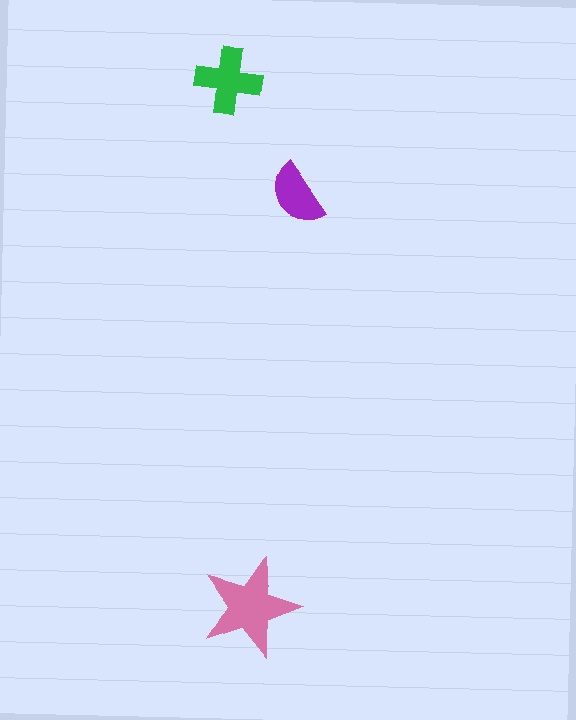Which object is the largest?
The pink star.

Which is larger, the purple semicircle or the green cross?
The green cross.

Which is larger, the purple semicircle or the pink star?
The pink star.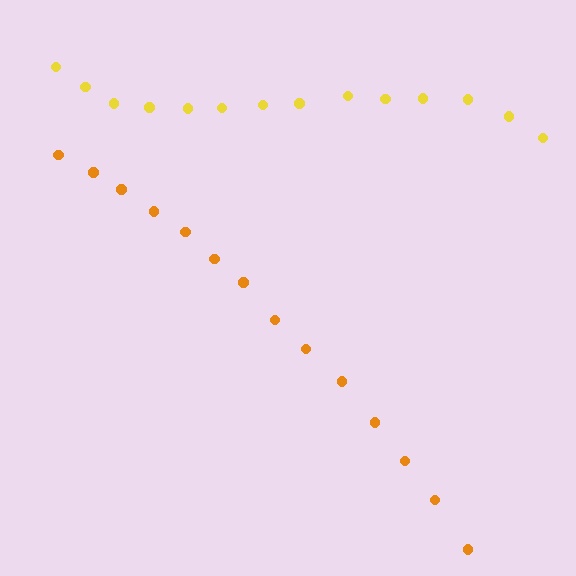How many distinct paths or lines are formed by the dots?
There are 2 distinct paths.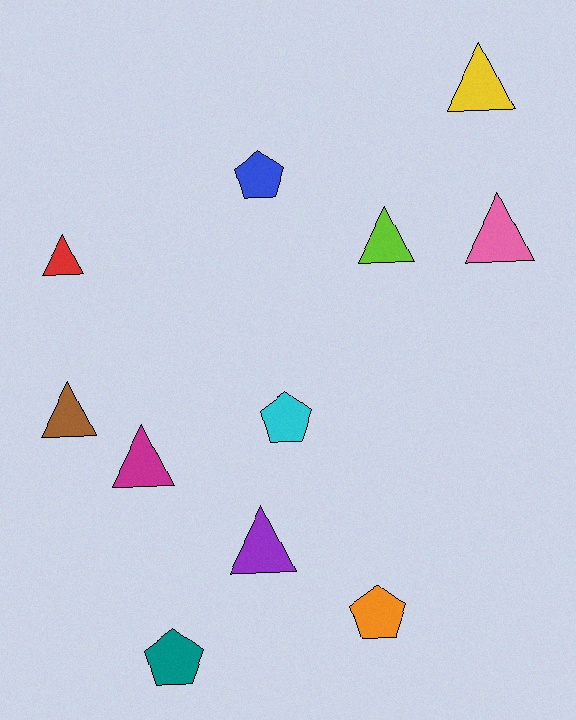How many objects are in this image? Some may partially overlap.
There are 11 objects.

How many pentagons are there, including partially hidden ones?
There are 4 pentagons.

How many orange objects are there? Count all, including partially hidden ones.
There is 1 orange object.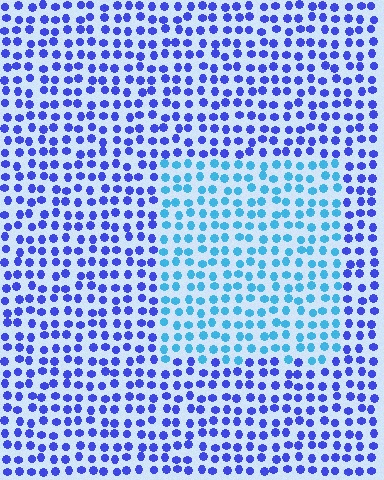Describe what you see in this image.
The image is filled with small blue elements in a uniform arrangement. A rectangle-shaped region is visible where the elements are tinted to a slightly different hue, forming a subtle color boundary.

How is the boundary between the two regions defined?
The boundary is defined purely by a slight shift in hue (about 41 degrees). Spacing, size, and orientation are identical on both sides.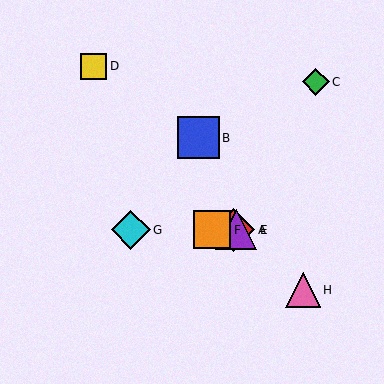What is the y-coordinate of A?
Object A is at y≈230.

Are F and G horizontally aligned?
Yes, both are at y≈230.